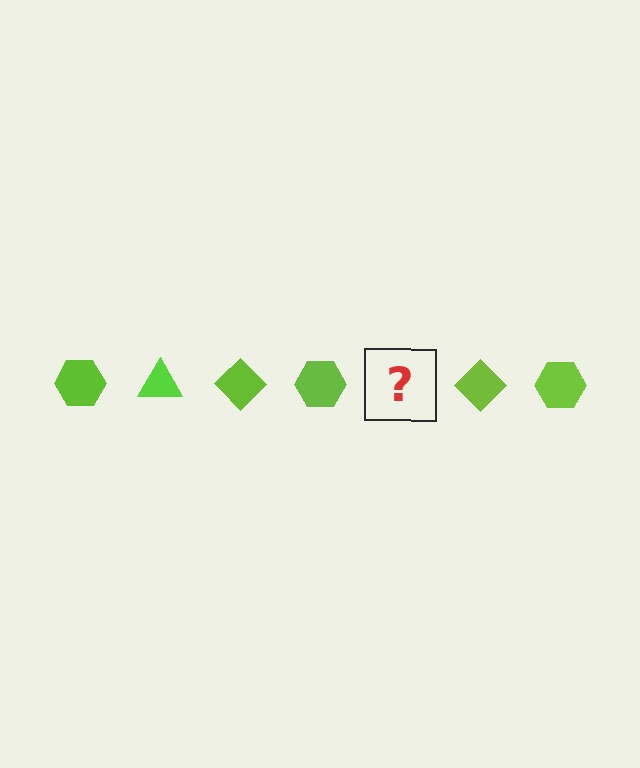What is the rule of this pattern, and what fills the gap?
The rule is that the pattern cycles through hexagon, triangle, diamond shapes in lime. The gap should be filled with a lime triangle.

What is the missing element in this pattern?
The missing element is a lime triangle.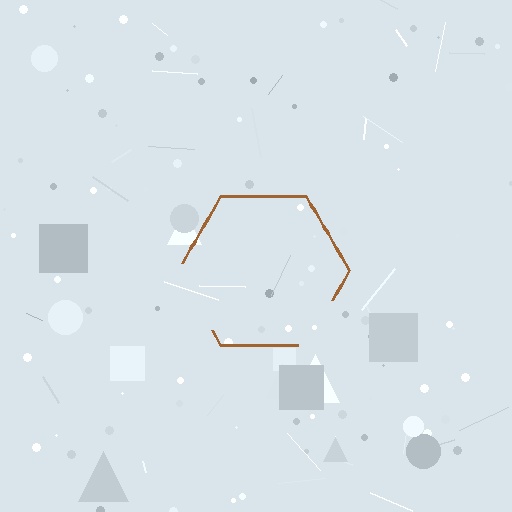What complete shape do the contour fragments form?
The contour fragments form a hexagon.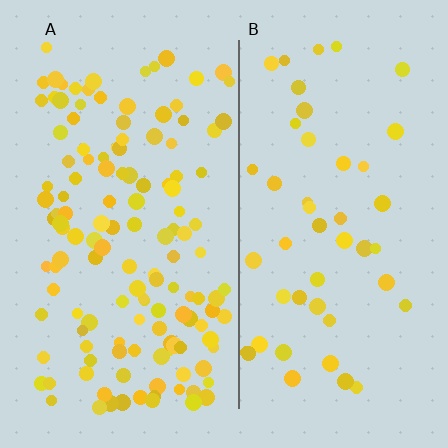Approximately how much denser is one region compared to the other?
Approximately 2.8× — region A over region B.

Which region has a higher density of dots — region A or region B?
A (the left).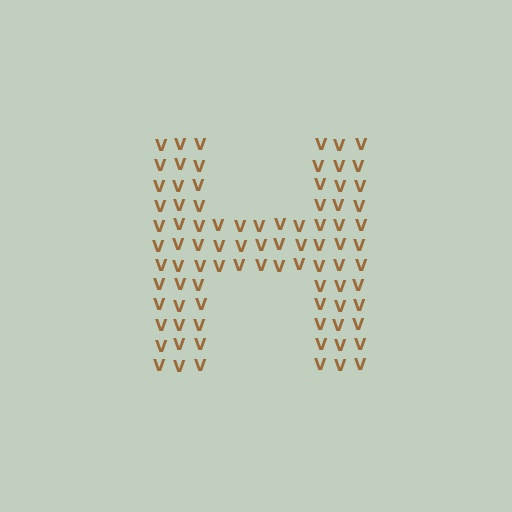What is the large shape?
The large shape is the letter H.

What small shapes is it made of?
It is made of small letter V's.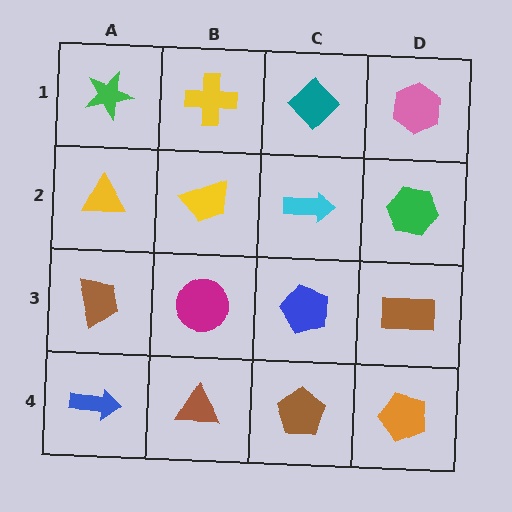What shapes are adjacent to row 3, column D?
A green hexagon (row 2, column D), an orange pentagon (row 4, column D), a blue pentagon (row 3, column C).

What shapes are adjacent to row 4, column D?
A brown rectangle (row 3, column D), a brown pentagon (row 4, column C).